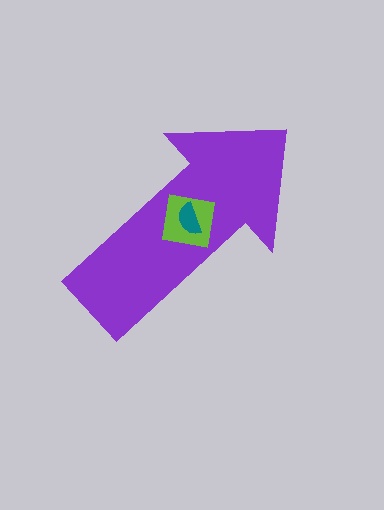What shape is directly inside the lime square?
The teal semicircle.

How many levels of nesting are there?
3.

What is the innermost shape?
The teal semicircle.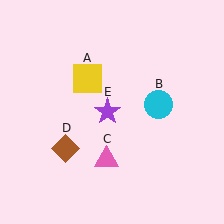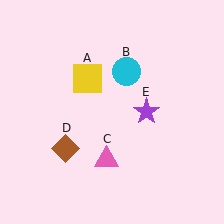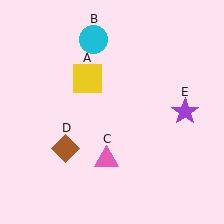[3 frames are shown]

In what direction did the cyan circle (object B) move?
The cyan circle (object B) moved up and to the left.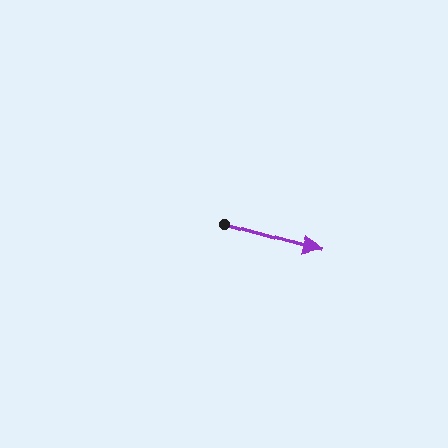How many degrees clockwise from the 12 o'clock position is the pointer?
Approximately 106 degrees.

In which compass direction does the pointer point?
East.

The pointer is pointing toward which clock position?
Roughly 4 o'clock.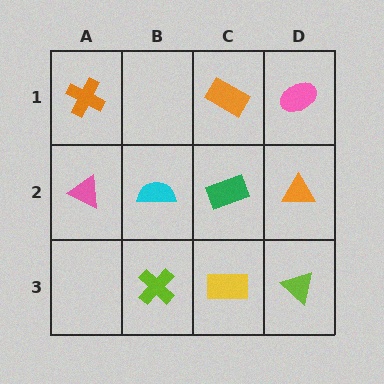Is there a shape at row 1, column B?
No, that cell is empty.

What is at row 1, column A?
An orange cross.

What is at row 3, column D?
A lime triangle.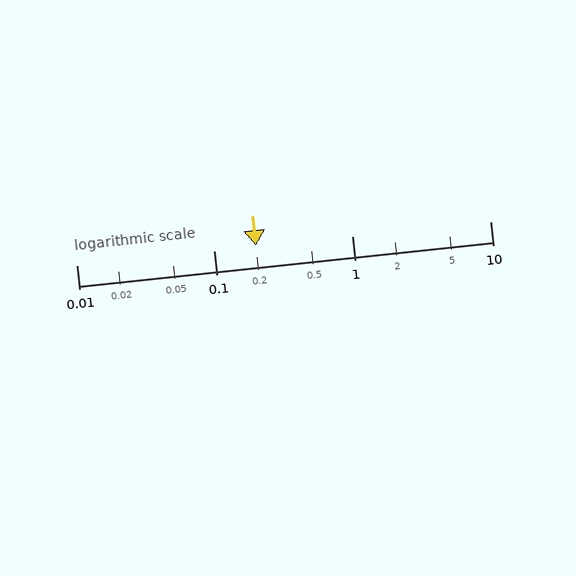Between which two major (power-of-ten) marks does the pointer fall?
The pointer is between 0.1 and 1.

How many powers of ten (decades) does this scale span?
The scale spans 3 decades, from 0.01 to 10.